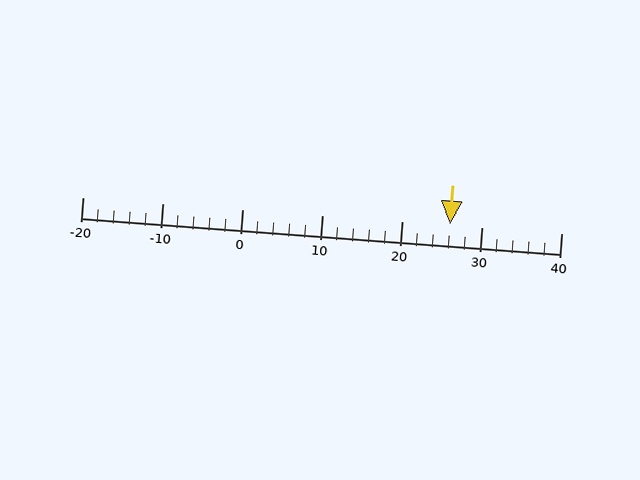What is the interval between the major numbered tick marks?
The major tick marks are spaced 10 units apart.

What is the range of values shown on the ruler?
The ruler shows values from -20 to 40.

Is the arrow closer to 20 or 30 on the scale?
The arrow is closer to 30.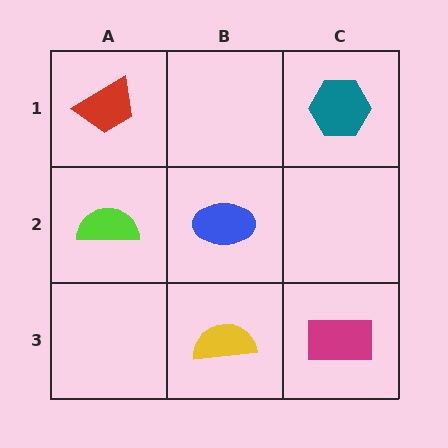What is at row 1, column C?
A teal hexagon.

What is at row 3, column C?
A magenta rectangle.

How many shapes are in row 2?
2 shapes.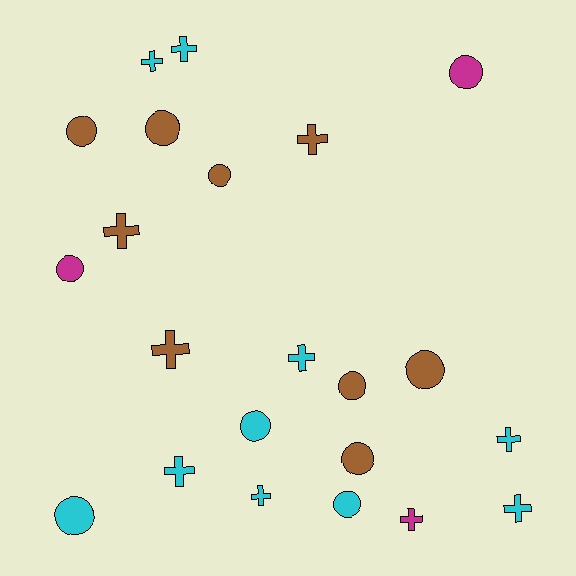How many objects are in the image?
There are 22 objects.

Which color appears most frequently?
Cyan, with 10 objects.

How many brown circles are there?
There are 6 brown circles.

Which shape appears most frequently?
Cross, with 11 objects.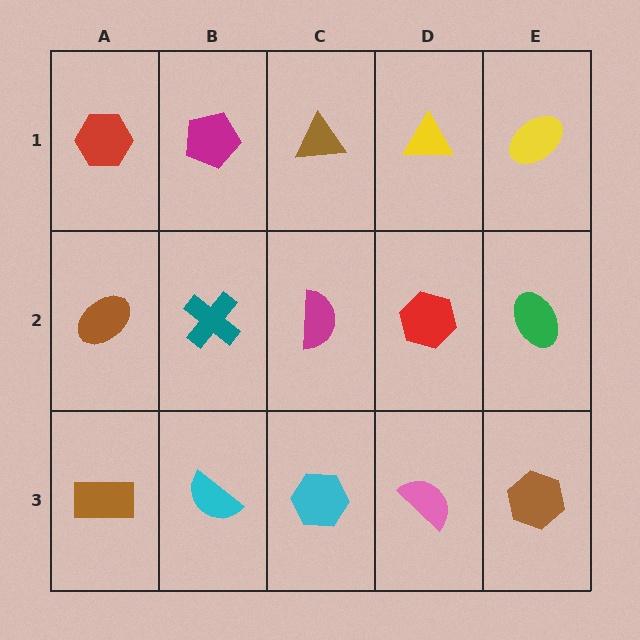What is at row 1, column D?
A yellow triangle.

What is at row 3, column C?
A cyan hexagon.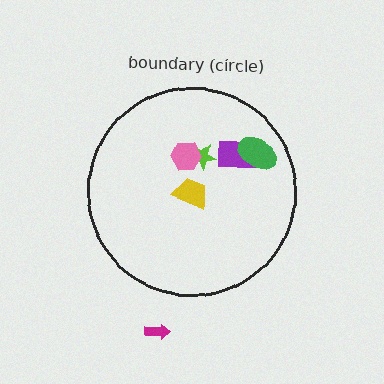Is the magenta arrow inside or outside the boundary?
Outside.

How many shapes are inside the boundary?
5 inside, 1 outside.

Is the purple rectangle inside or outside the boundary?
Inside.